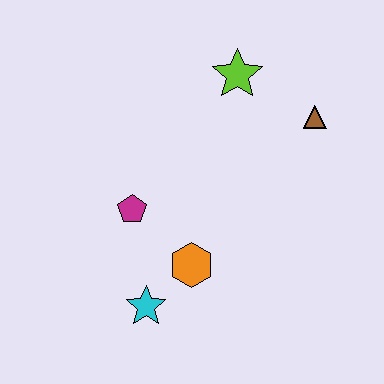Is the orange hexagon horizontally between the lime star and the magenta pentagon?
Yes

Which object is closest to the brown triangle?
The lime star is closest to the brown triangle.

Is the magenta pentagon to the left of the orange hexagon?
Yes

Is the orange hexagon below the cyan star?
No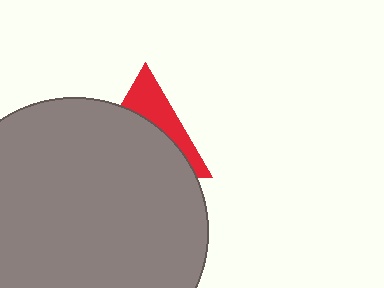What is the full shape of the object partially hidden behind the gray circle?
The partially hidden object is a red triangle.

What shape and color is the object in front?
The object in front is a gray circle.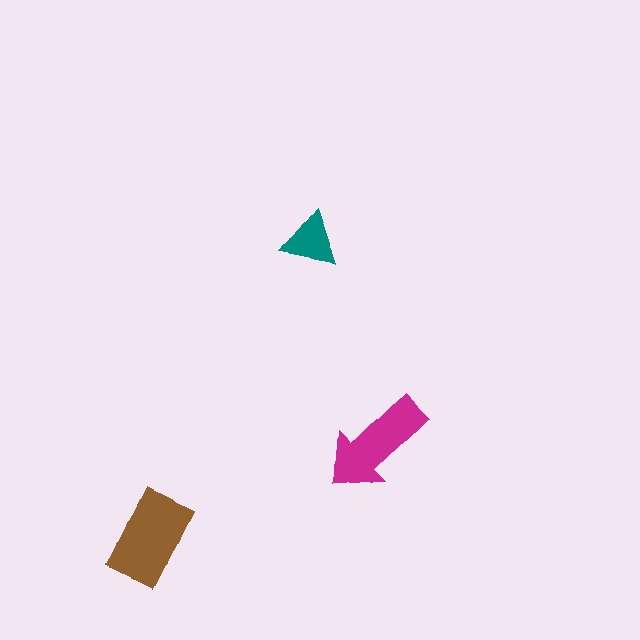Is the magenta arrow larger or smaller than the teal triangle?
Larger.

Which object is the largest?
The brown rectangle.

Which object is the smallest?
The teal triangle.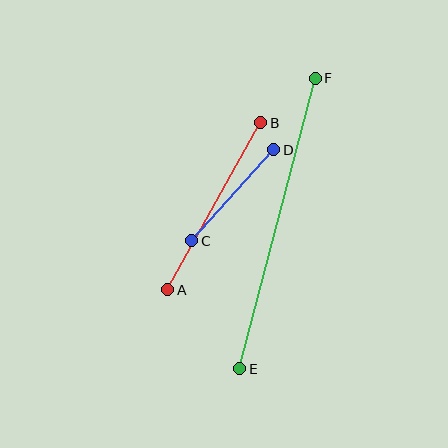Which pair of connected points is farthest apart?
Points E and F are farthest apart.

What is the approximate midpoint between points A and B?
The midpoint is at approximately (214, 206) pixels.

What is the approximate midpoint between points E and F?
The midpoint is at approximately (278, 224) pixels.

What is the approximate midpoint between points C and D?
The midpoint is at approximately (233, 195) pixels.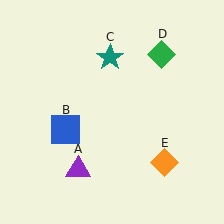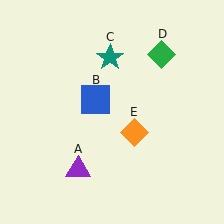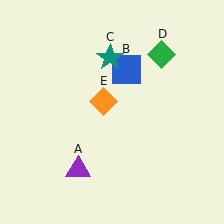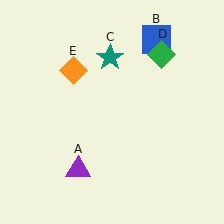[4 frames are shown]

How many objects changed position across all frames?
2 objects changed position: blue square (object B), orange diamond (object E).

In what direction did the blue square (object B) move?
The blue square (object B) moved up and to the right.